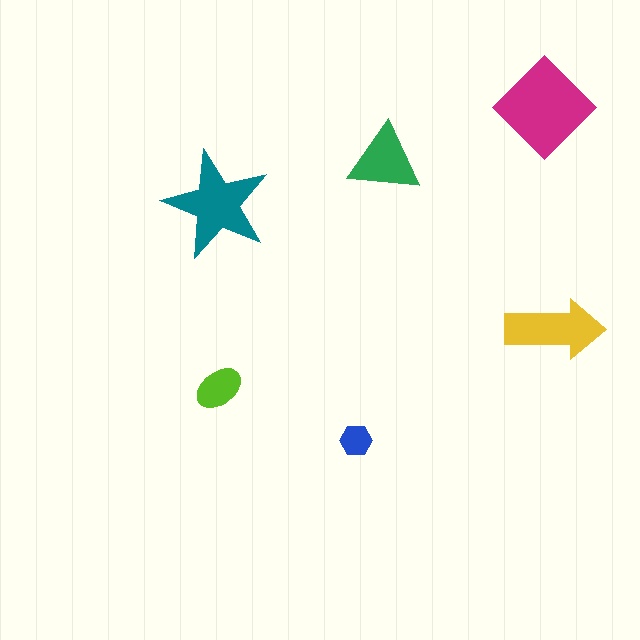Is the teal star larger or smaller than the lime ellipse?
Larger.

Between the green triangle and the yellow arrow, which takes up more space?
The yellow arrow.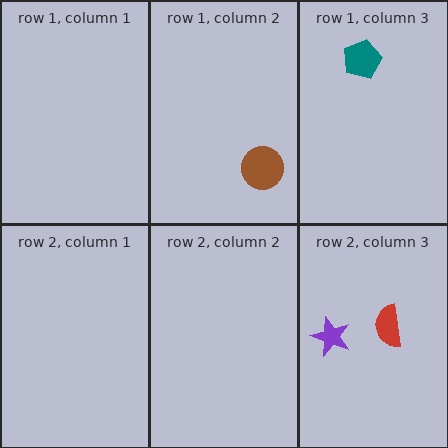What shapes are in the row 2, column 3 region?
The purple star, the red semicircle.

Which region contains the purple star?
The row 2, column 3 region.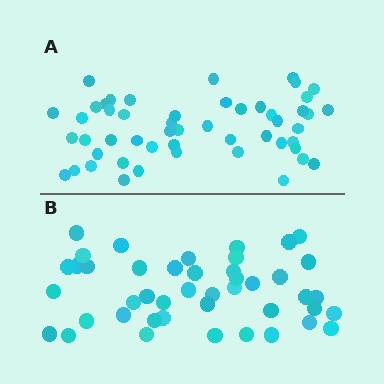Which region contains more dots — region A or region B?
Region A (the top region) has more dots.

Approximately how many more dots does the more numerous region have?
Region A has roughly 8 or so more dots than region B.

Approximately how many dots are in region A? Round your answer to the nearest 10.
About 50 dots. (The exact count is 51, which rounds to 50.)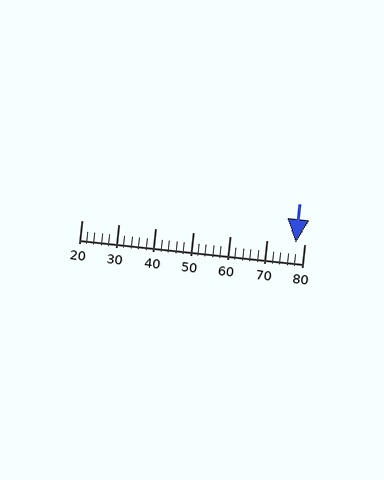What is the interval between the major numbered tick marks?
The major tick marks are spaced 10 units apart.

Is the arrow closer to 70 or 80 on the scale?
The arrow is closer to 80.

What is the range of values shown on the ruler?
The ruler shows values from 20 to 80.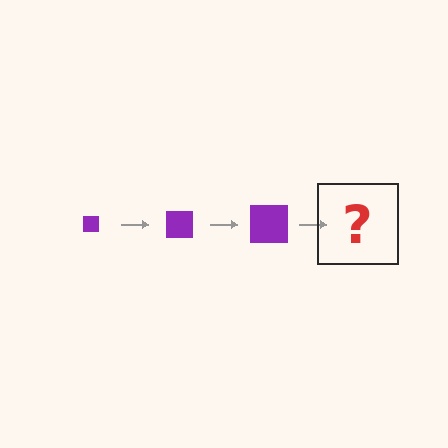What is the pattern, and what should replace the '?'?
The pattern is that the square gets progressively larger each step. The '?' should be a purple square, larger than the previous one.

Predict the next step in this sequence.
The next step is a purple square, larger than the previous one.